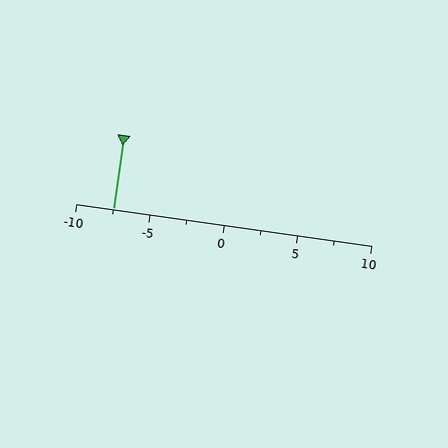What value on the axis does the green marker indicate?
The marker indicates approximately -7.5.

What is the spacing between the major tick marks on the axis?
The major ticks are spaced 5 apart.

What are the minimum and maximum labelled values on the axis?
The axis runs from -10 to 10.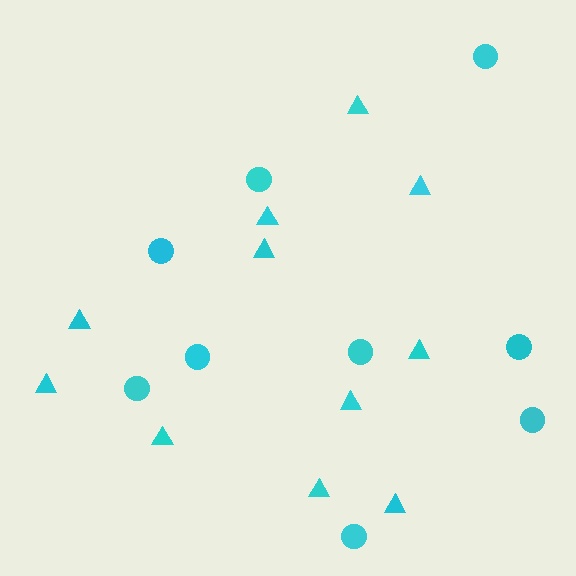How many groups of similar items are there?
There are 2 groups: one group of triangles (11) and one group of circles (9).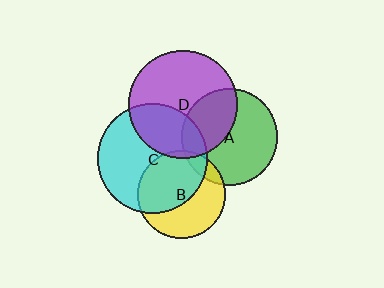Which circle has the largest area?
Circle C (cyan).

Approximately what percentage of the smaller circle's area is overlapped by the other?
Approximately 40%.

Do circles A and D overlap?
Yes.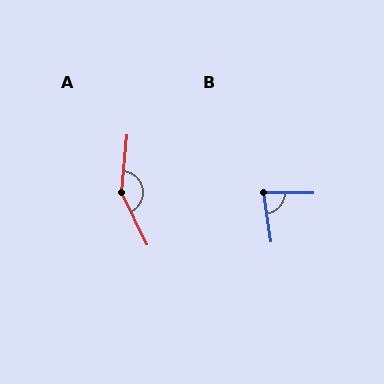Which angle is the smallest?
B, at approximately 81 degrees.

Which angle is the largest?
A, at approximately 149 degrees.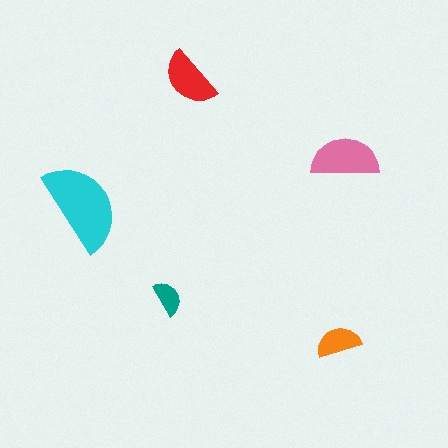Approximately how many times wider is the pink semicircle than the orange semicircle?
About 1.5 times wider.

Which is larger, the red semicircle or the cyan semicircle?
The cyan one.